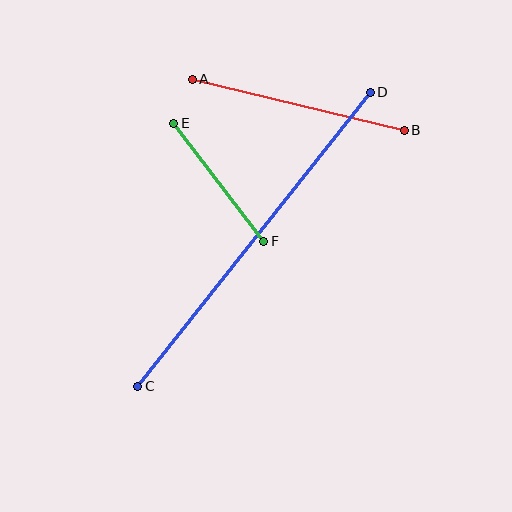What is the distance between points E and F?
The distance is approximately 149 pixels.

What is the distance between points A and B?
The distance is approximately 218 pixels.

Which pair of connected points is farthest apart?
Points C and D are farthest apart.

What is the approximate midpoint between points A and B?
The midpoint is at approximately (298, 105) pixels.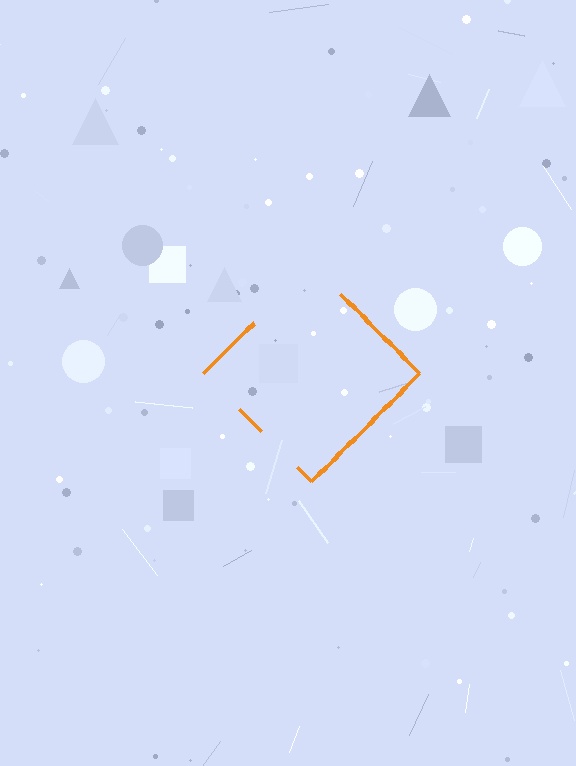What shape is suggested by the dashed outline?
The dashed outline suggests a diamond.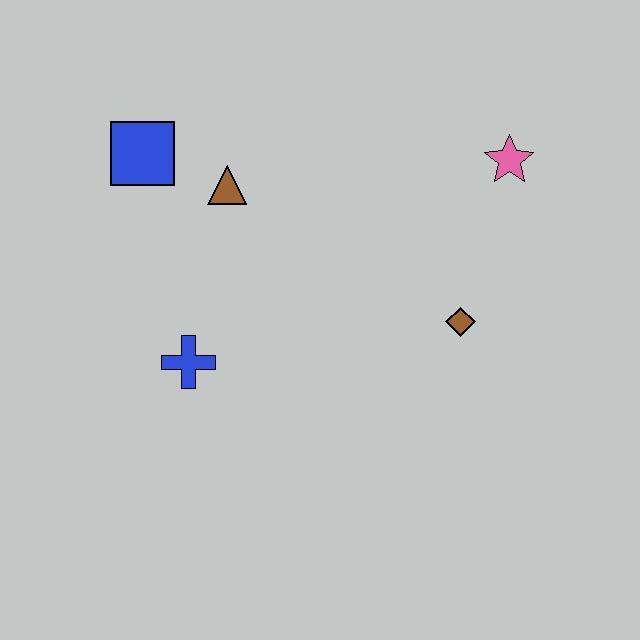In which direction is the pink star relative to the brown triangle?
The pink star is to the right of the brown triangle.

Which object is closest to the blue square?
The brown triangle is closest to the blue square.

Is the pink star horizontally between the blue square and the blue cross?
No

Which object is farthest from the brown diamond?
The blue square is farthest from the brown diamond.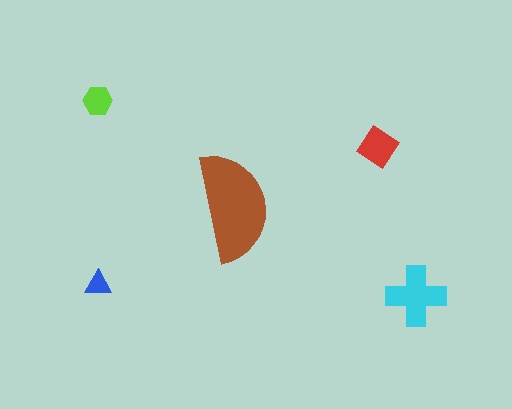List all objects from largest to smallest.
The brown semicircle, the cyan cross, the red diamond, the lime hexagon, the blue triangle.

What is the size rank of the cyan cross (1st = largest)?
2nd.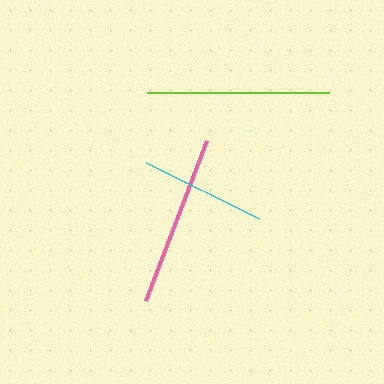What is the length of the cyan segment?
The cyan segment is approximately 127 pixels long.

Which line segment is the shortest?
The cyan line is the shortest at approximately 127 pixels.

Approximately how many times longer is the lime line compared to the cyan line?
The lime line is approximately 1.4 times the length of the cyan line.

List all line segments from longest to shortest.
From longest to shortest: lime, pink, cyan.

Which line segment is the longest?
The lime line is the longest at approximately 182 pixels.